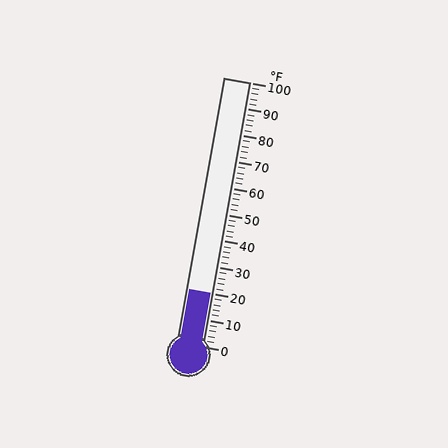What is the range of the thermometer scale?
The thermometer scale ranges from 0°F to 100°F.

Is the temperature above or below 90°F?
The temperature is below 90°F.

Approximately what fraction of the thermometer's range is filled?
The thermometer is filled to approximately 20% of its range.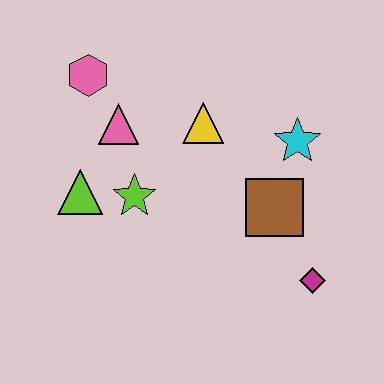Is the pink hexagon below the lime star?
No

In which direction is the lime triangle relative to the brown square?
The lime triangle is to the left of the brown square.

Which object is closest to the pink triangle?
The pink hexagon is closest to the pink triangle.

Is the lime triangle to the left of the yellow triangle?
Yes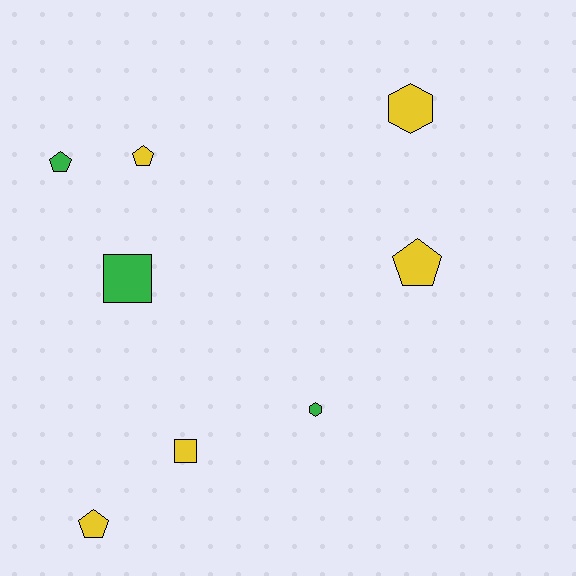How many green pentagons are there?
There is 1 green pentagon.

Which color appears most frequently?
Yellow, with 5 objects.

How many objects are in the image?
There are 8 objects.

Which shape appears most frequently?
Pentagon, with 4 objects.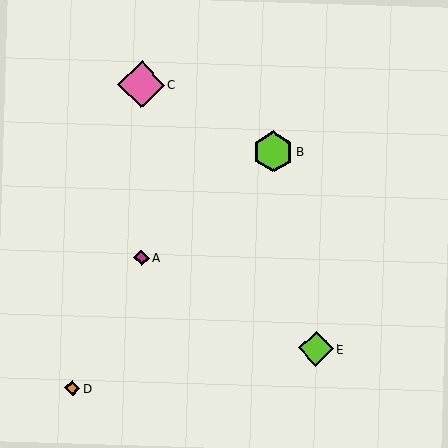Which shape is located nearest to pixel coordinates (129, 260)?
The magenta diamond (labeled A) at (141, 258) is nearest to that location.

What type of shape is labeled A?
Shape A is a magenta diamond.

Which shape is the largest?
The pink diamond (labeled C) is the largest.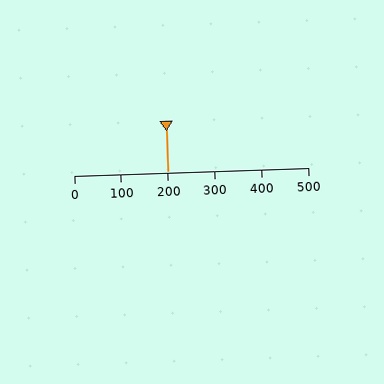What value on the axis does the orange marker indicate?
The marker indicates approximately 200.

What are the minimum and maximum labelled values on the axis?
The axis runs from 0 to 500.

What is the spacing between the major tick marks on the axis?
The major ticks are spaced 100 apart.